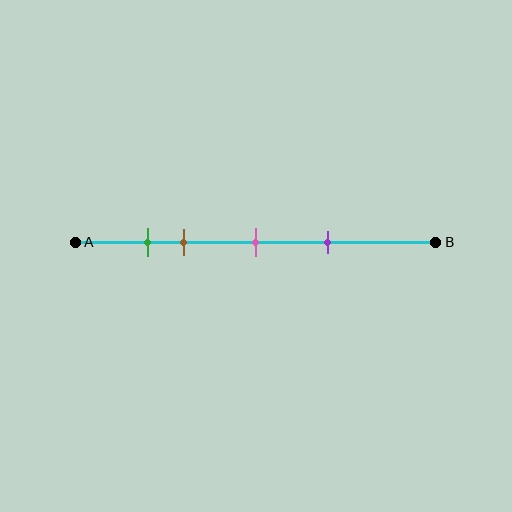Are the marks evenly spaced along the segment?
No, the marks are not evenly spaced.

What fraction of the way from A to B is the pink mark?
The pink mark is approximately 50% (0.5) of the way from A to B.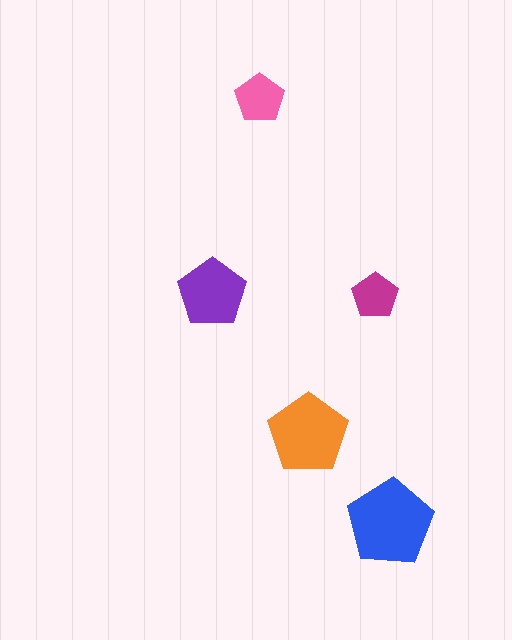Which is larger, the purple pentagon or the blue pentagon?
The blue one.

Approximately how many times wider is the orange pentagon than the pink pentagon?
About 1.5 times wider.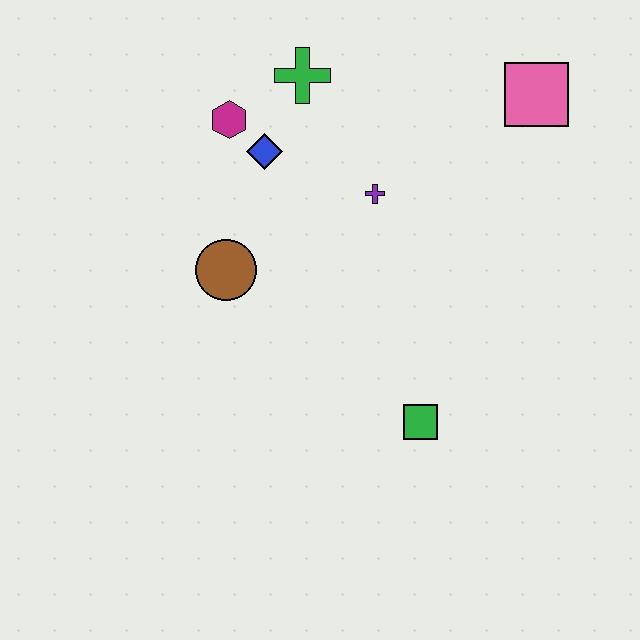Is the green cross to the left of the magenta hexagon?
No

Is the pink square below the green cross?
Yes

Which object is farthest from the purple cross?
The green square is farthest from the purple cross.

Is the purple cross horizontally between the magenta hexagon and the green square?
Yes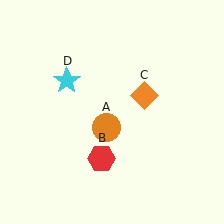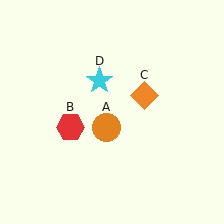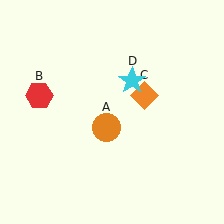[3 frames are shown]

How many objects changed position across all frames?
2 objects changed position: red hexagon (object B), cyan star (object D).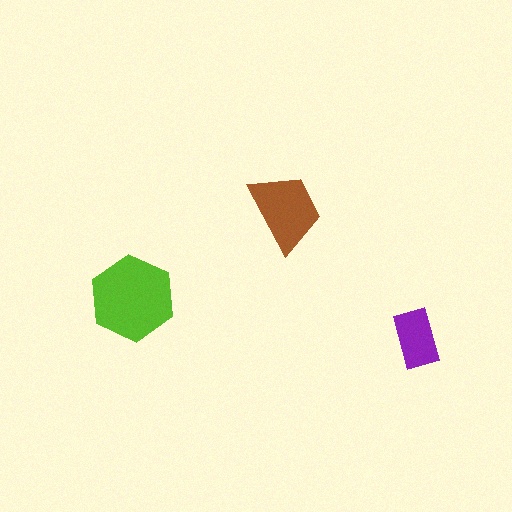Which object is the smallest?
The purple rectangle.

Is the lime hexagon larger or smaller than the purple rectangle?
Larger.